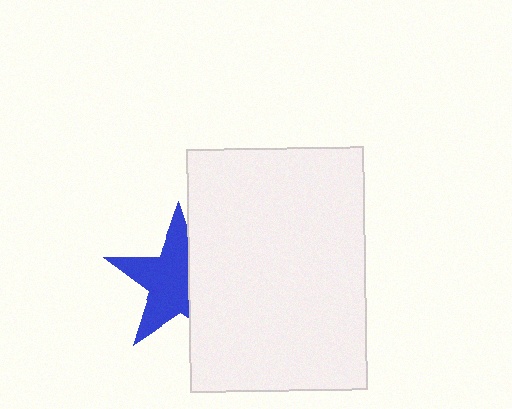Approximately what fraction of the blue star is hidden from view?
Roughly 37% of the blue star is hidden behind the white rectangle.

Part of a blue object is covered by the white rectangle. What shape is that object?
It is a star.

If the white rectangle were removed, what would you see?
You would see the complete blue star.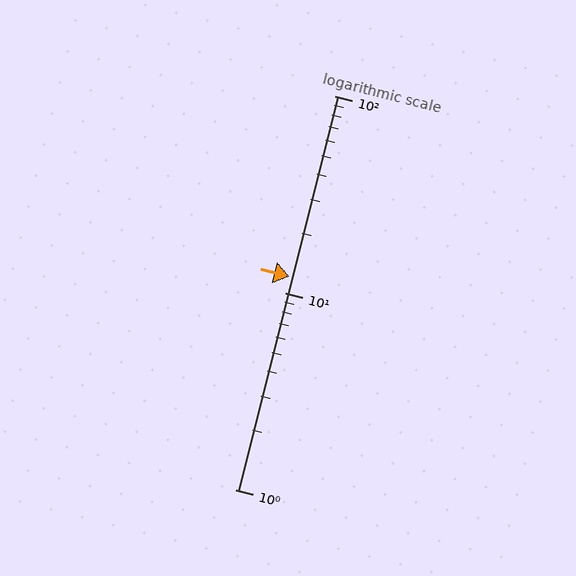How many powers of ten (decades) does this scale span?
The scale spans 2 decades, from 1 to 100.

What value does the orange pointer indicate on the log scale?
The pointer indicates approximately 12.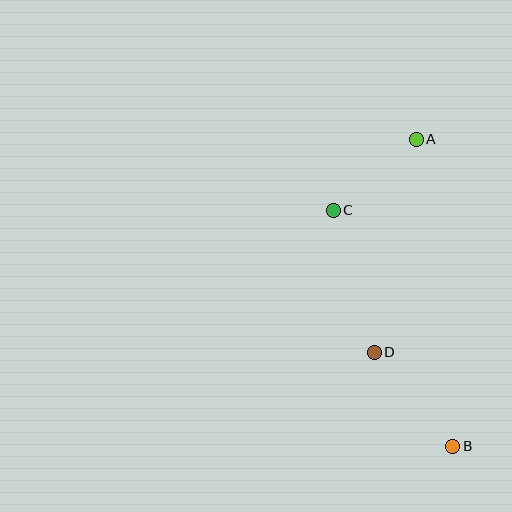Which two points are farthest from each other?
Points A and B are farthest from each other.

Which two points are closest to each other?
Points A and C are closest to each other.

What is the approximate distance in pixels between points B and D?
The distance between B and D is approximately 122 pixels.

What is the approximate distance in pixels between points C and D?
The distance between C and D is approximately 148 pixels.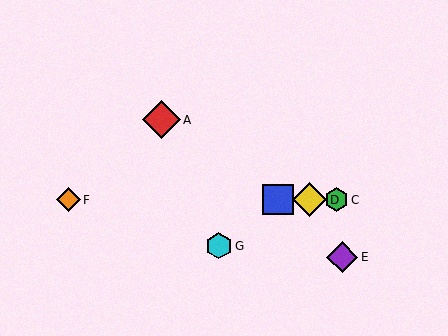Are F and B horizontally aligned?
Yes, both are at y≈200.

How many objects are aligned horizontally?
4 objects (B, C, D, F) are aligned horizontally.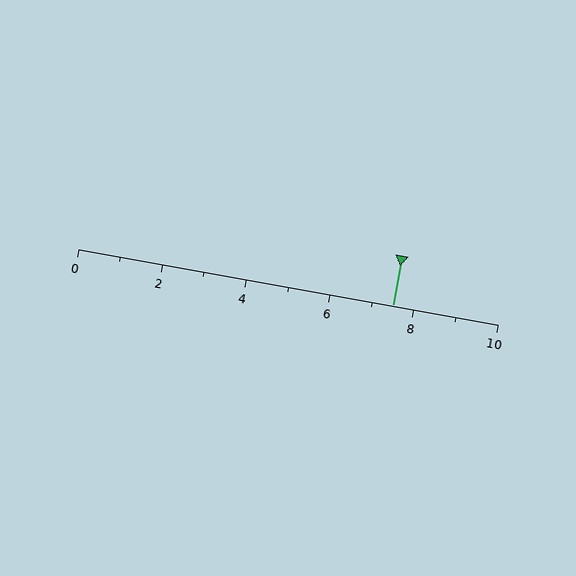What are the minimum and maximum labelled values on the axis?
The axis runs from 0 to 10.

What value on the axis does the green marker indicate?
The marker indicates approximately 7.5.